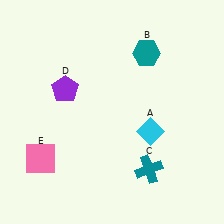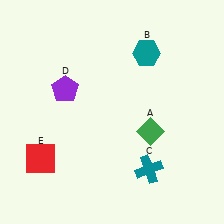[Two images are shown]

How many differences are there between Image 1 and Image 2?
There are 2 differences between the two images.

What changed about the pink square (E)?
In Image 1, E is pink. In Image 2, it changed to red.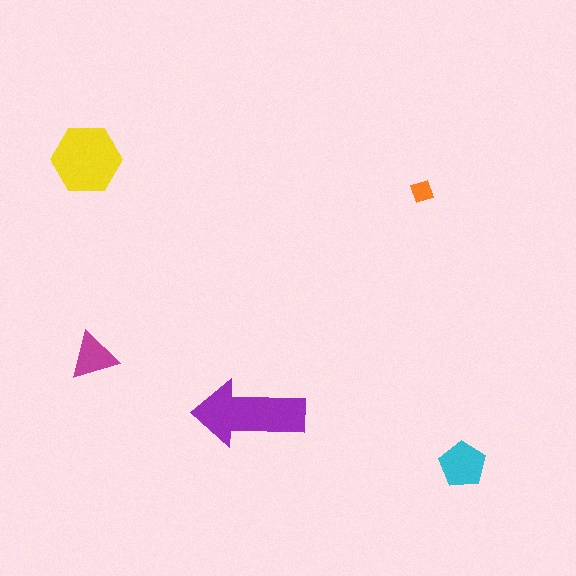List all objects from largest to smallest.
The purple arrow, the yellow hexagon, the cyan pentagon, the magenta triangle, the orange diamond.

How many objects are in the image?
There are 5 objects in the image.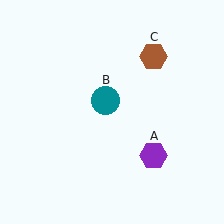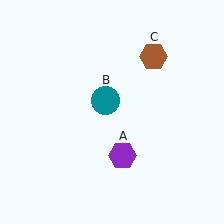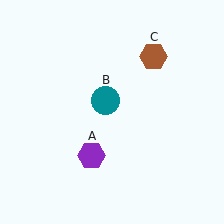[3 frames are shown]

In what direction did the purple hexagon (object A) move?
The purple hexagon (object A) moved left.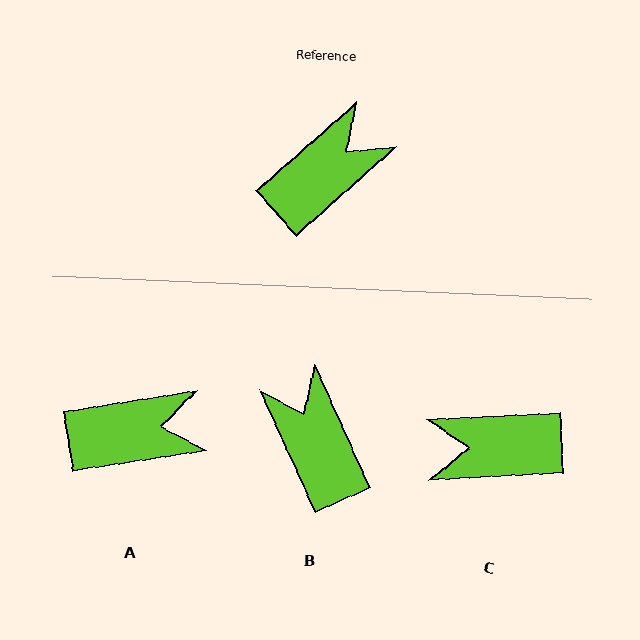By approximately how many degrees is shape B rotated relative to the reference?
Approximately 73 degrees counter-clockwise.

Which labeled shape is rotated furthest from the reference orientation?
C, about 141 degrees away.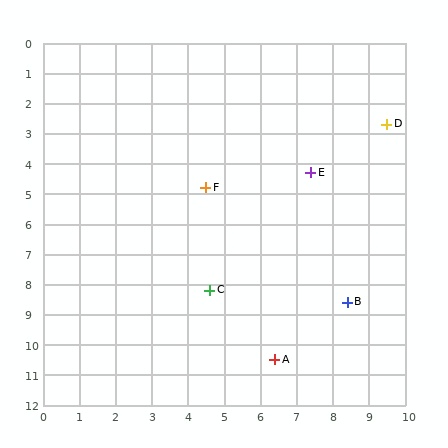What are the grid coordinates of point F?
Point F is at approximately (4.5, 4.8).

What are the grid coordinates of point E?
Point E is at approximately (7.4, 4.3).